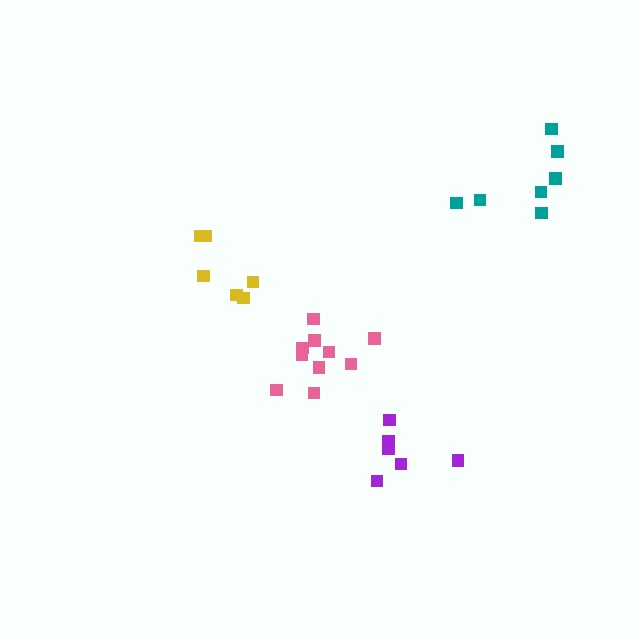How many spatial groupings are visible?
There are 4 spatial groupings.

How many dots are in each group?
Group 1: 7 dots, Group 2: 6 dots, Group 3: 6 dots, Group 4: 10 dots (29 total).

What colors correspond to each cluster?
The clusters are colored: teal, purple, yellow, pink.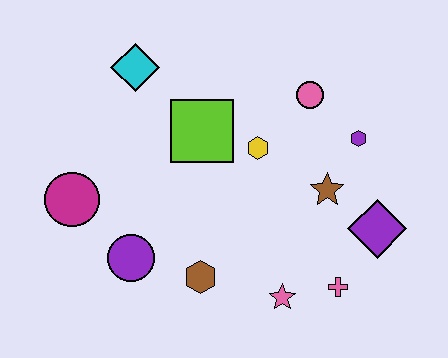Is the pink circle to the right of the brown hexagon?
Yes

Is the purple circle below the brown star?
Yes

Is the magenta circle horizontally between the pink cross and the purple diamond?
No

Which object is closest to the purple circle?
The brown hexagon is closest to the purple circle.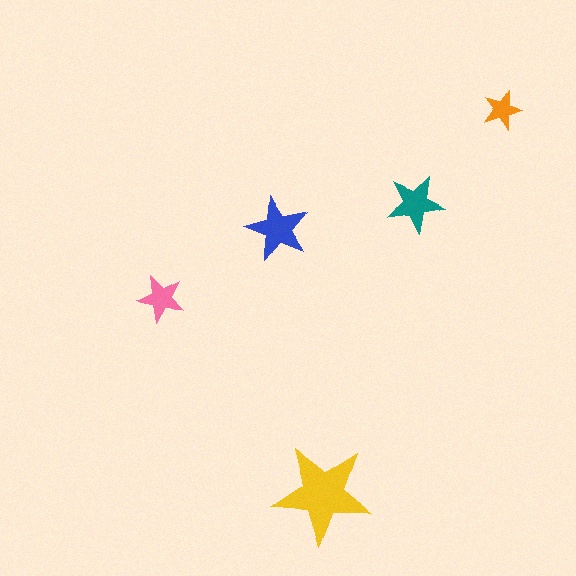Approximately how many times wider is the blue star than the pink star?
About 1.5 times wider.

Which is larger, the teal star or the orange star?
The teal one.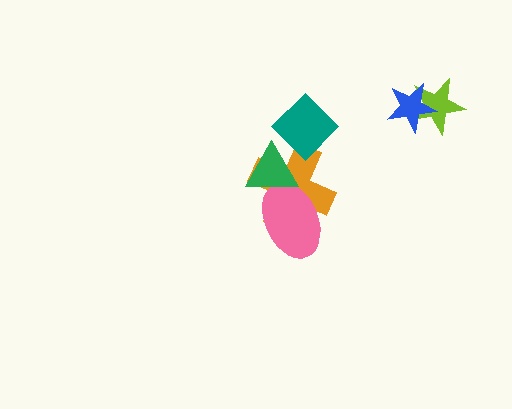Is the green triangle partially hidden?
No, no other shape covers it.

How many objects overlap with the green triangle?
3 objects overlap with the green triangle.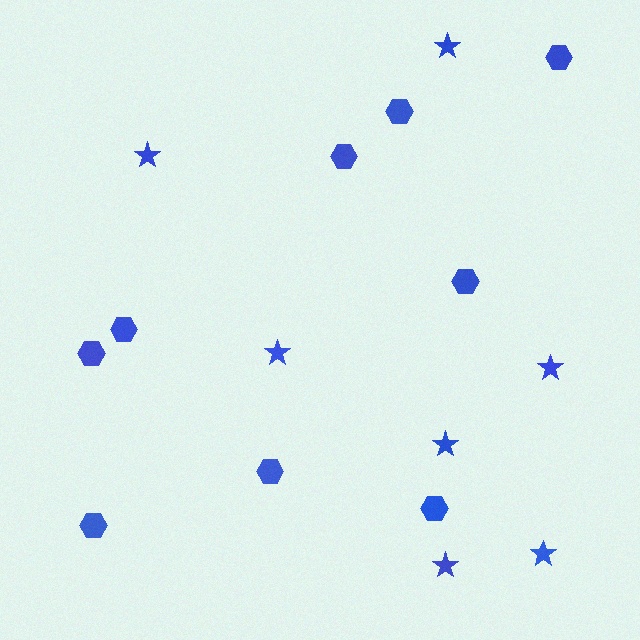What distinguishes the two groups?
There are 2 groups: one group of hexagons (9) and one group of stars (7).